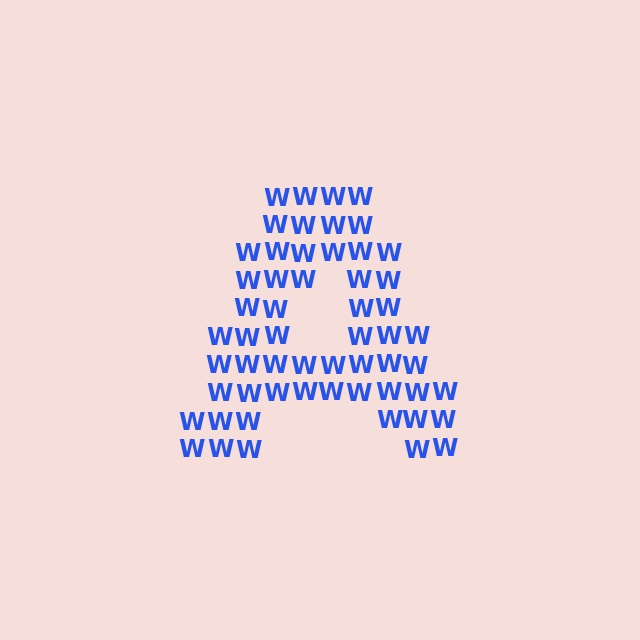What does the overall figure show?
The overall figure shows the letter A.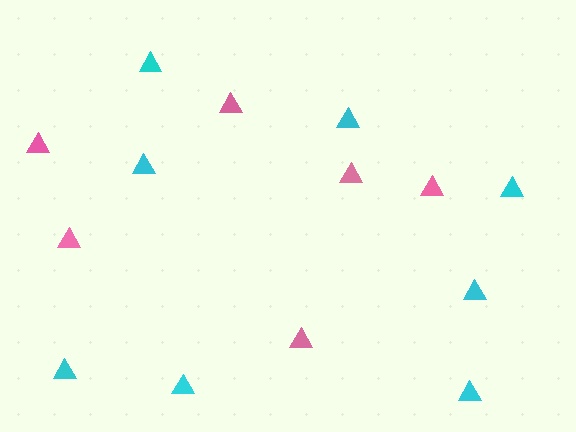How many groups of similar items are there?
There are 2 groups: one group of pink triangles (6) and one group of cyan triangles (8).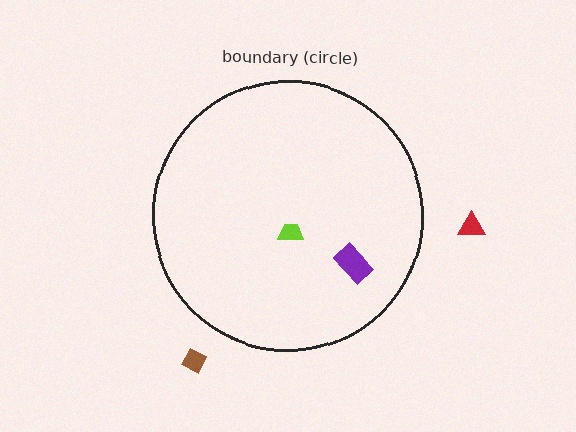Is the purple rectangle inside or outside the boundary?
Inside.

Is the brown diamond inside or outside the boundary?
Outside.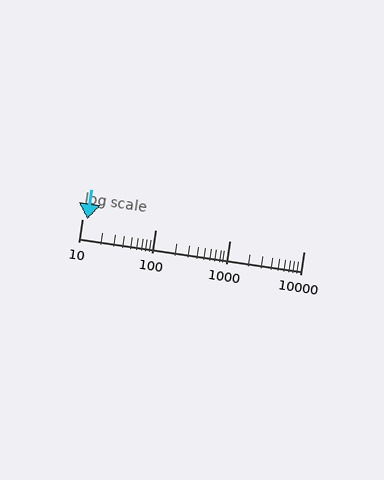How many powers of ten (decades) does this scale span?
The scale spans 3 decades, from 10 to 10000.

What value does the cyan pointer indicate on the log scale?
The pointer indicates approximately 12.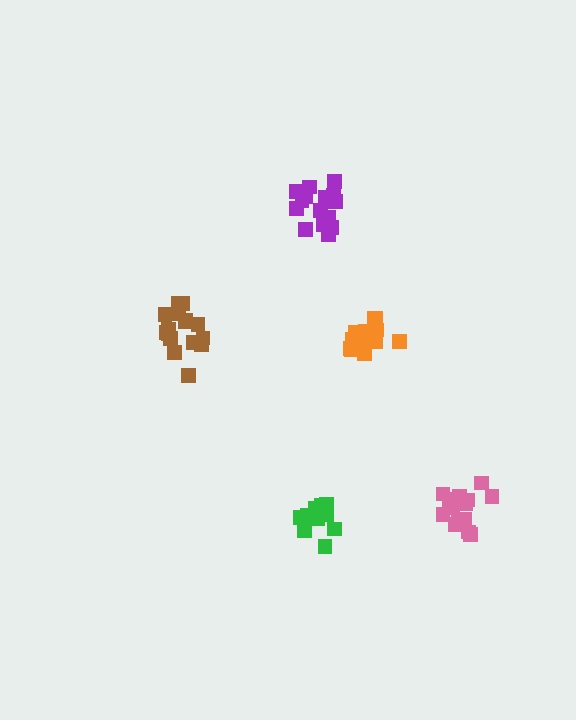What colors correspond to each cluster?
The clusters are colored: brown, green, pink, orange, purple.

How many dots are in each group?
Group 1: 16 dots, Group 2: 13 dots, Group 3: 15 dots, Group 4: 14 dots, Group 5: 17 dots (75 total).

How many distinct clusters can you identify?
There are 5 distinct clusters.